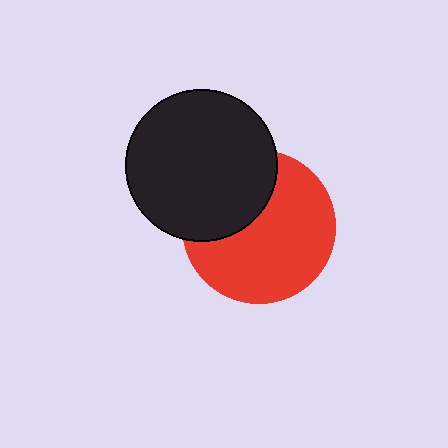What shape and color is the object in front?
The object in front is a black circle.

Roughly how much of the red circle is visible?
Most of it is visible (roughly 66%).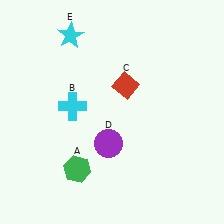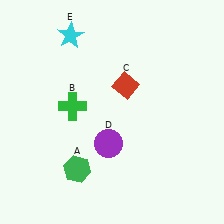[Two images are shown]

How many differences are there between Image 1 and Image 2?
There is 1 difference between the two images.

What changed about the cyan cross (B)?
In Image 1, B is cyan. In Image 2, it changed to green.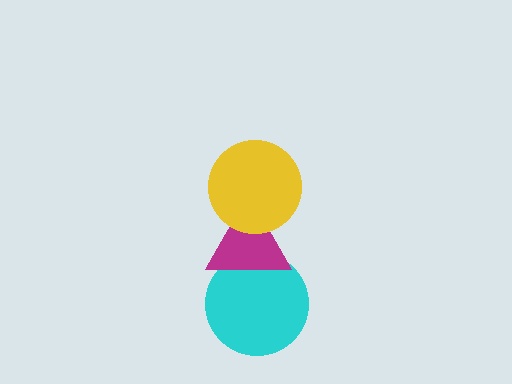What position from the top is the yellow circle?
The yellow circle is 1st from the top.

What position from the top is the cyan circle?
The cyan circle is 3rd from the top.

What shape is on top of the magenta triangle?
The yellow circle is on top of the magenta triangle.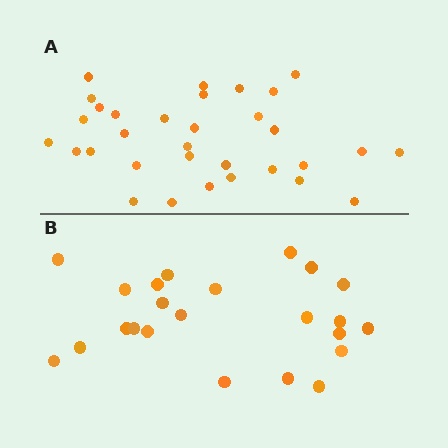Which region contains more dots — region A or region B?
Region A (the top region) has more dots.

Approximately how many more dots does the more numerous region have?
Region A has roughly 8 or so more dots than region B.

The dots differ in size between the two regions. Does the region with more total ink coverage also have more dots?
No. Region B has more total ink coverage because its dots are larger, but region A actually contains more individual dots. Total area can be misleading — the number of items is what matters here.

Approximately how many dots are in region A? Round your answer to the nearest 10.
About 30 dots. (The exact count is 32, which rounds to 30.)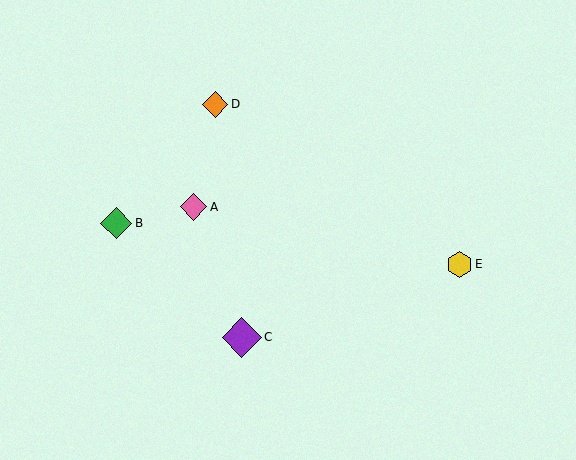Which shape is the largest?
The purple diamond (labeled C) is the largest.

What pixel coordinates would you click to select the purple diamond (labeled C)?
Click at (242, 337) to select the purple diamond C.